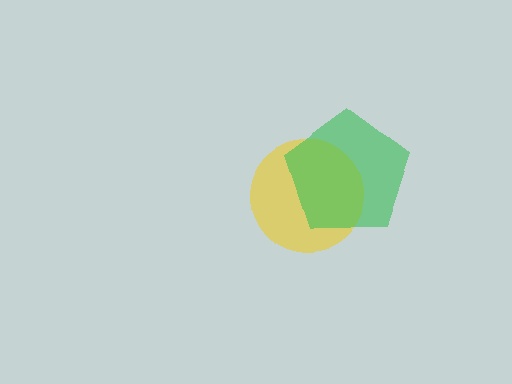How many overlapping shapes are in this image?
There are 2 overlapping shapes in the image.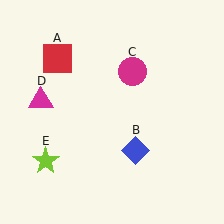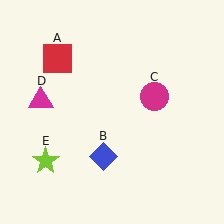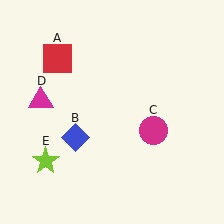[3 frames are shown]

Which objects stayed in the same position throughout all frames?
Red square (object A) and magenta triangle (object D) and lime star (object E) remained stationary.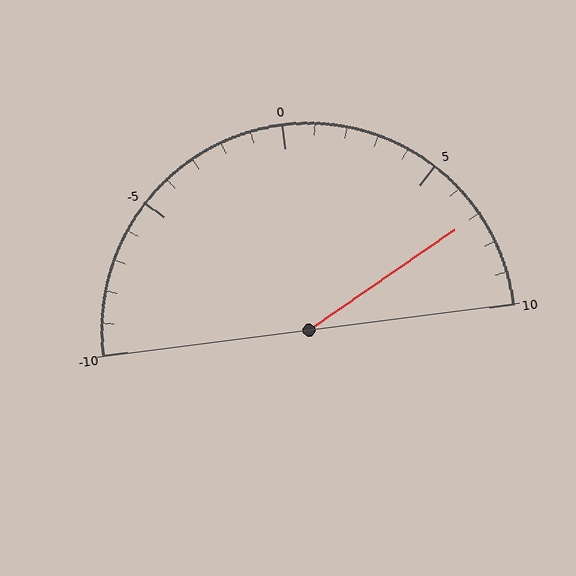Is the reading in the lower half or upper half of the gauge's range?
The reading is in the upper half of the range (-10 to 10).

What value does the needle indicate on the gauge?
The needle indicates approximately 7.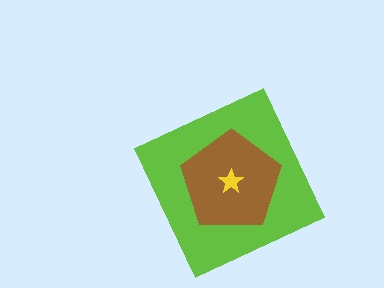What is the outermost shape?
The lime diamond.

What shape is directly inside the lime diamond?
The brown pentagon.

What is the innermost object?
The yellow star.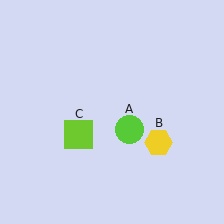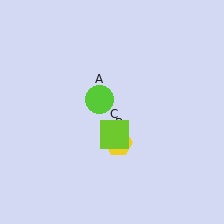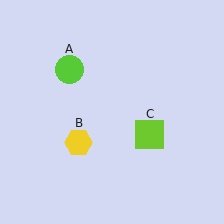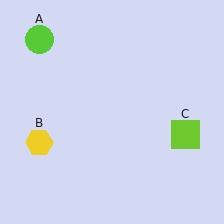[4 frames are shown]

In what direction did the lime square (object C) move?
The lime square (object C) moved right.